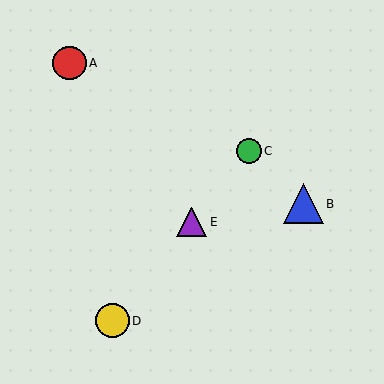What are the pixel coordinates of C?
Object C is at (249, 151).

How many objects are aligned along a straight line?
3 objects (C, D, E) are aligned along a straight line.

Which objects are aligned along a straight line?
Objects C, D, E are aligned along a straight line.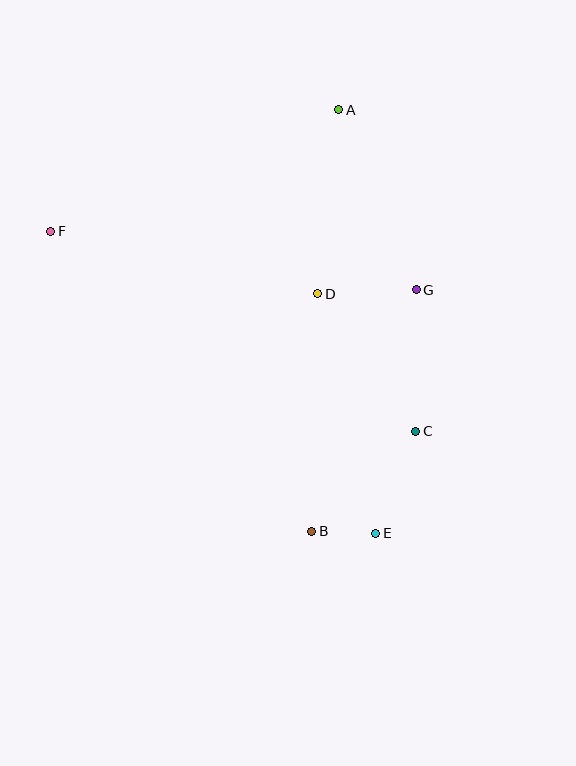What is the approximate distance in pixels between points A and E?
The distance between A and E is approximately 425 pixels.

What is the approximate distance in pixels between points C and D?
The distance between C and D is approximately 169 pixels.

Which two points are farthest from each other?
Points E and F are farthest from each other.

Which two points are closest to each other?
Points B and E are closest to each other.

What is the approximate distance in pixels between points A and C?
The distance between A and C is approximately 331 pixels.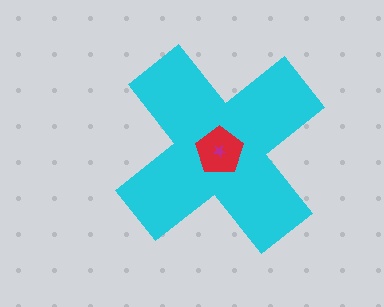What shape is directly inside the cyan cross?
The red pentagon.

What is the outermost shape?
The cyan cross.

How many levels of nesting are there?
3.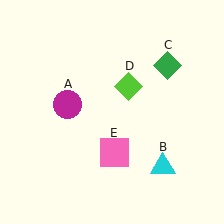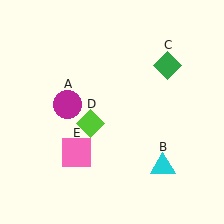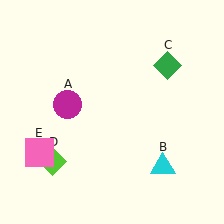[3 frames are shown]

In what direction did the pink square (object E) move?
The pink square (object E) moved left.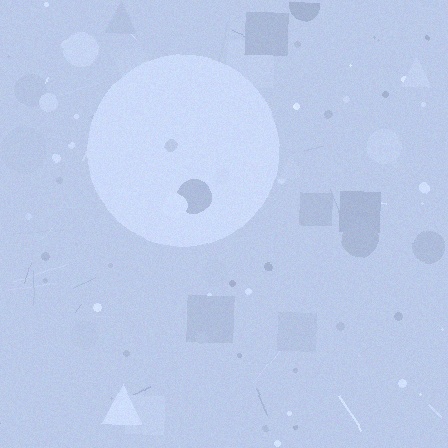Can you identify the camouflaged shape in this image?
The camouflaged shape is a circle.